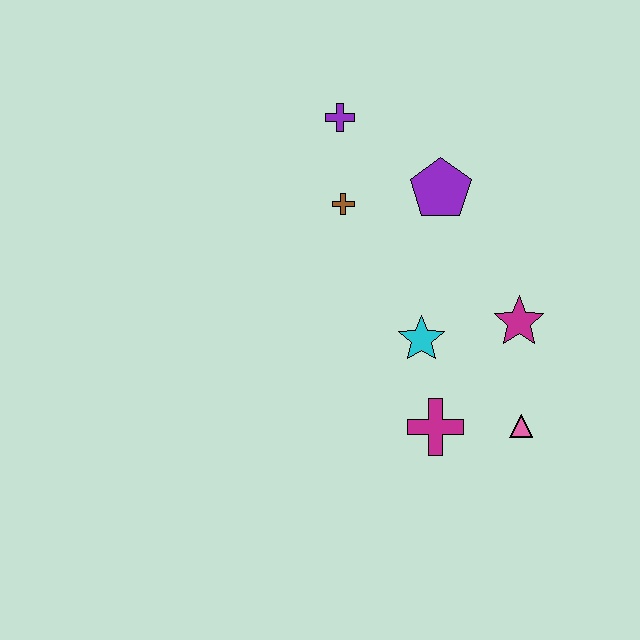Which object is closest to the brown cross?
The purple cross is closest to the brown cross.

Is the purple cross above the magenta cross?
Yes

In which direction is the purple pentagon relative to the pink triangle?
The purple pentagon is above the pink triangle.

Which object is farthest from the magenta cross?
The purple cross is farthest from the magenta cross.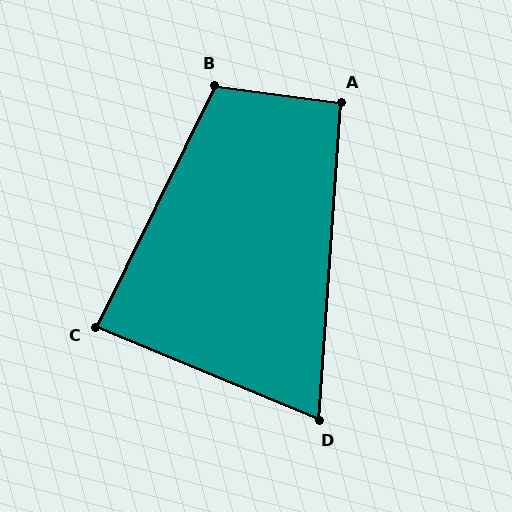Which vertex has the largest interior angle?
B, at approximately 109 degrees.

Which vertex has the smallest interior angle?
D, at approximately 71 degrees.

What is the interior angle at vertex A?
Approximately 94 degrees (approximately right).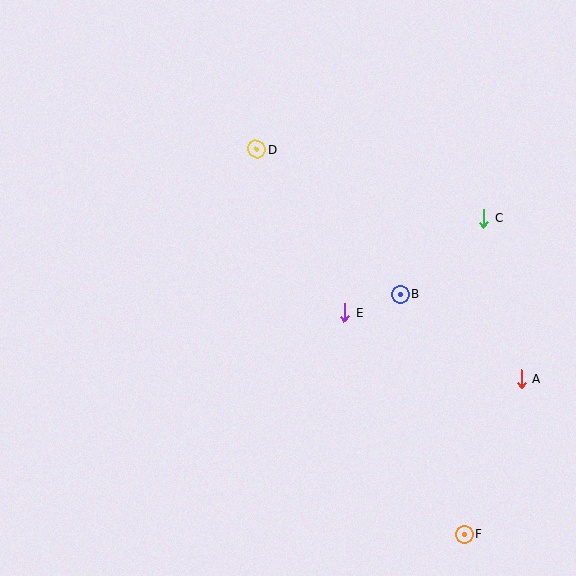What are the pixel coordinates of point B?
Point B is at (400, 294).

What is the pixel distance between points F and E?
The distance between F and E is 252 pixels.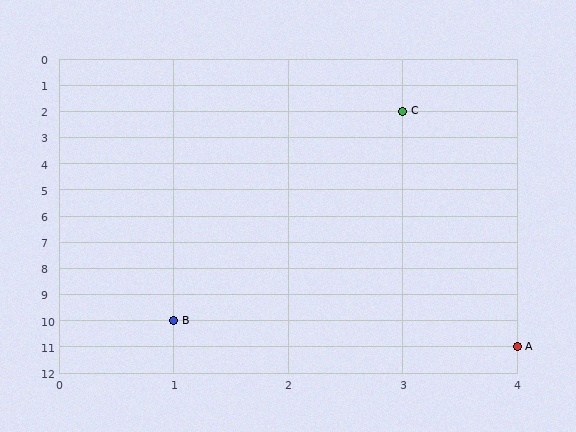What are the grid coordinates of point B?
Point B is at grid coordinates (1, 10).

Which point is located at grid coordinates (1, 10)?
Point B is at (1, 10).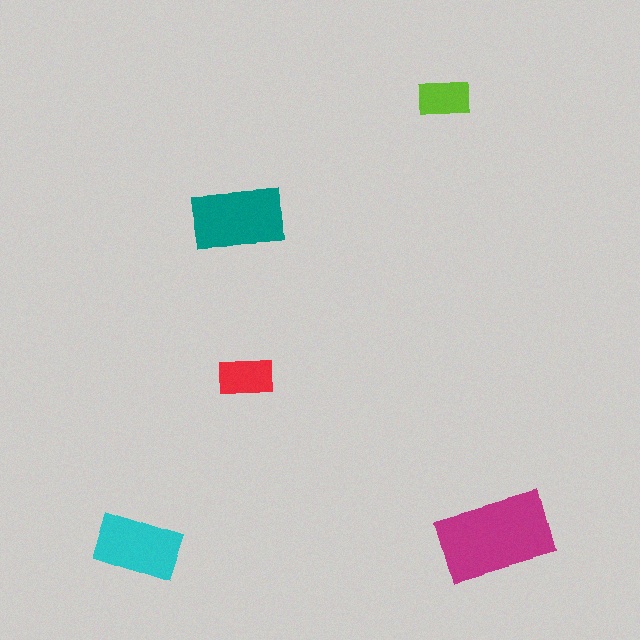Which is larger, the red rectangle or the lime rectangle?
The red one.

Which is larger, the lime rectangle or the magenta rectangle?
The magenta one.